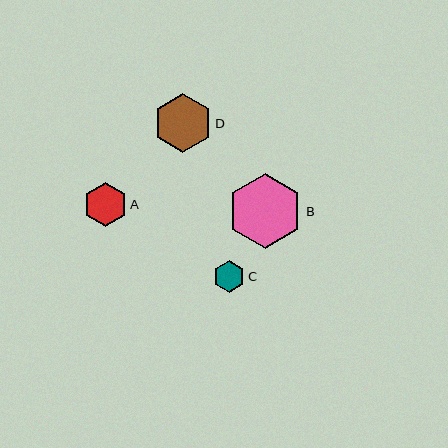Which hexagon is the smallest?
Hexagon C is the smallest with a size of approximately 31 pixels.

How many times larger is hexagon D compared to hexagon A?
Hexagon D is approximately 1.3 times the size of hexagon A.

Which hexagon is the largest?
Hexagon B is the largest with a size of approximately 75 pixels.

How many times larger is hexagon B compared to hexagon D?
Hexagon B is approximately 1.3 times the size of hexagon D.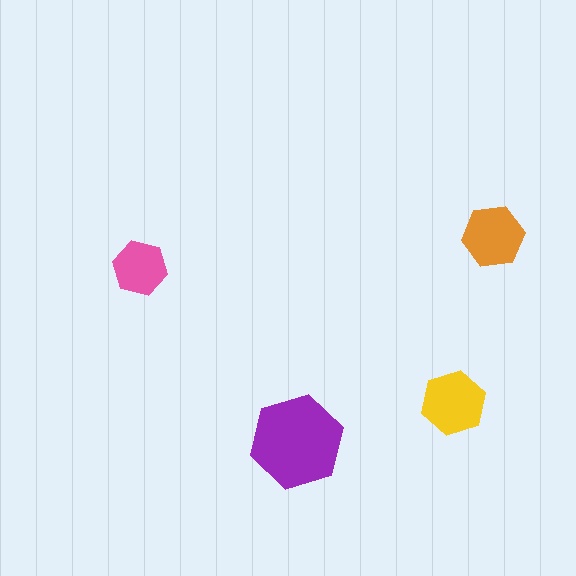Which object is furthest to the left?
The pink hexagon is leftmost.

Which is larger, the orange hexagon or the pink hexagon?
The orange one.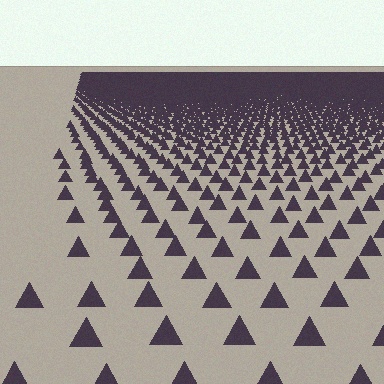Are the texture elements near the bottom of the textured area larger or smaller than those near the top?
Larger. Near the bottom, elements are closer to the viewer and appear at a bigger on-screen size.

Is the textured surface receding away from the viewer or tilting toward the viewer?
The surface is receding away from the viewer. Texture elements get smaller and denser toward the top.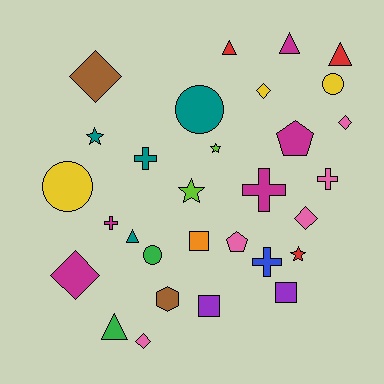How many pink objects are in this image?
There are 5 pink objects.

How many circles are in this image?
There are 4 circles.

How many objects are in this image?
There are 30 objects.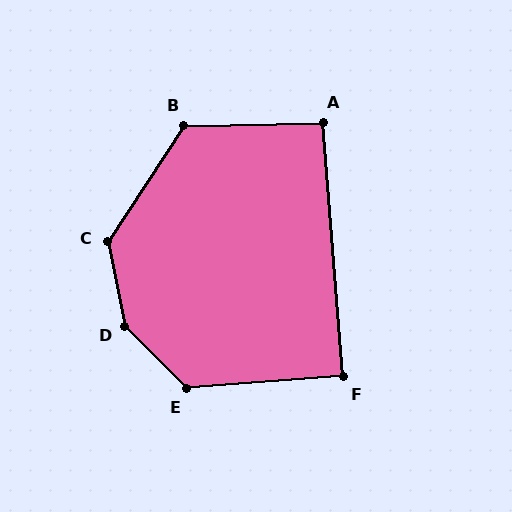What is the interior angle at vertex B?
Approximately 125 degrees (obtuse).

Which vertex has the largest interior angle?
D, at approximately 146 degrees.